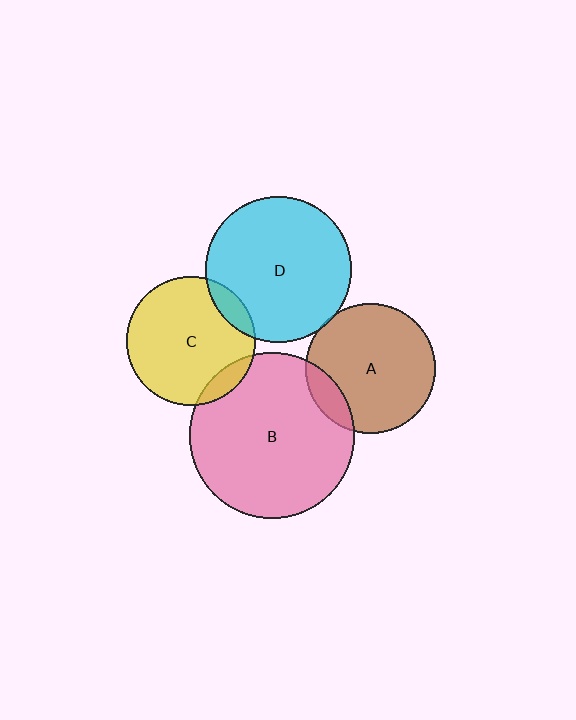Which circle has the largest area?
Circle B (pink).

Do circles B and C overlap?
Yes.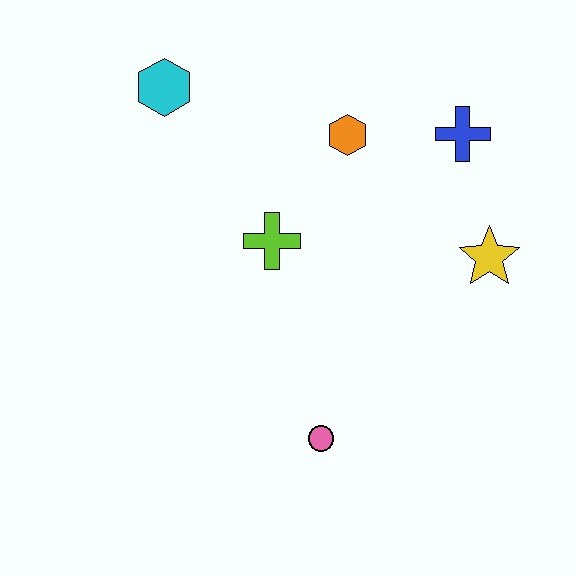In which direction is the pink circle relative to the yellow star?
The pink circle is below the yellow star.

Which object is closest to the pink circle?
The lime cross is closest to the pink circle.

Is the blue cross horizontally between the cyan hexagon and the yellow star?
Yes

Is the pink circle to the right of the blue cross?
No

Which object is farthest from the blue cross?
The pink circle is farthest from the blue cross.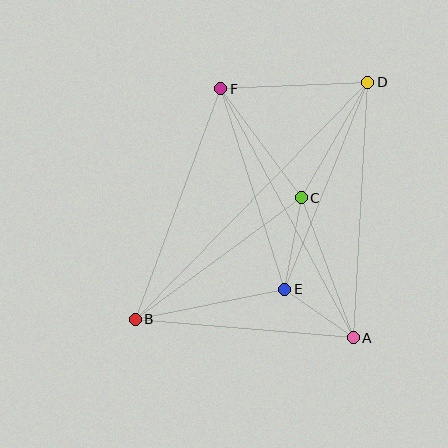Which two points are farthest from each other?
Points B and D are farthest from each other.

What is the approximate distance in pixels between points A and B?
The distance between A and B is approximately 219 pixels.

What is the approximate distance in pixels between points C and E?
The distance between C and E is approximately 93 pixels.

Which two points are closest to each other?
Points A and E are closest to each other.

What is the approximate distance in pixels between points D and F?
The distance between D and F is approximately 147 pixels.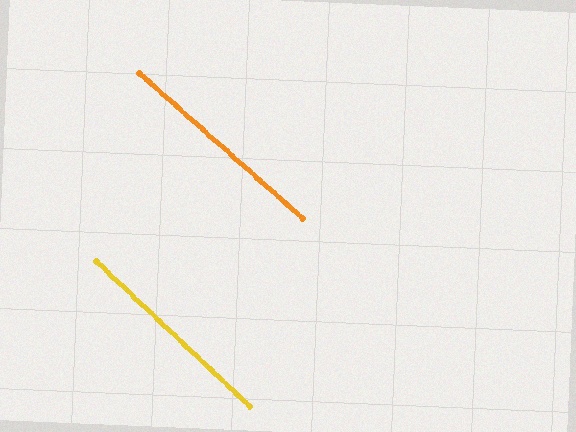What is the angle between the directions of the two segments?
Approximately 2 degrees.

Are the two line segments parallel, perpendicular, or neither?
Parallel — their directions differ by only 1.6°.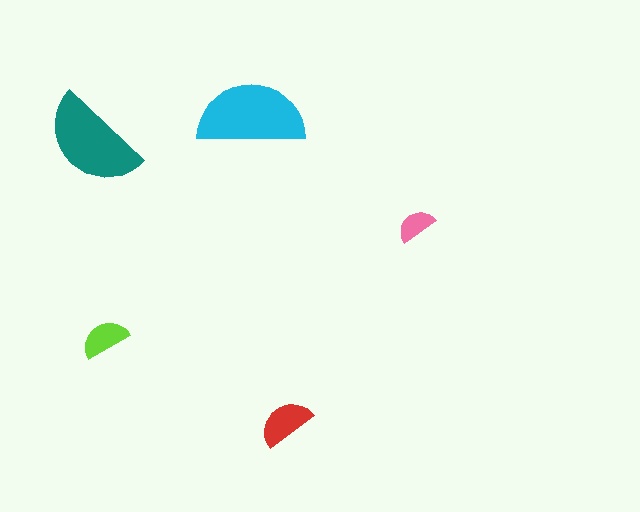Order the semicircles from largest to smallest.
the cyan one, the teal one, the red one, the lime one, the pink one.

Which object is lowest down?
The red semicircle is bottommost.